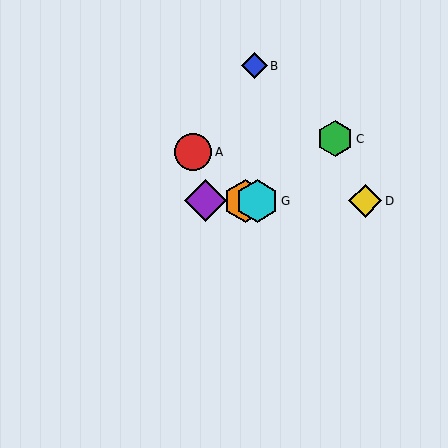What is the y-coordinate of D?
Object D is at y≈201.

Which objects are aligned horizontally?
Objects D, E, F, G are aligned horizontally.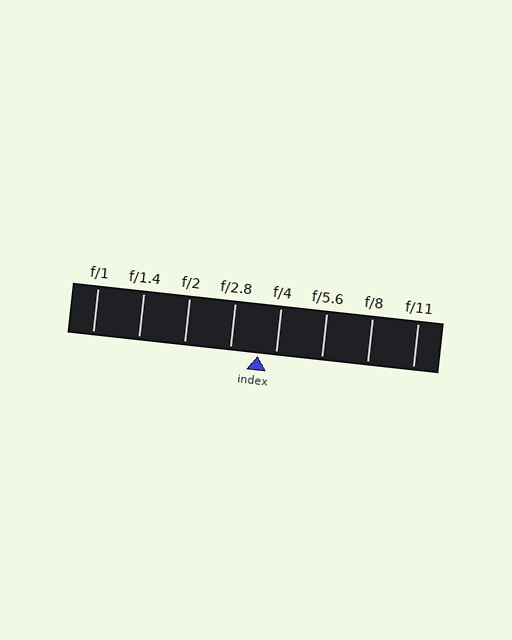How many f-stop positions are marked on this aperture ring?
There are 8 f-stop positions marked.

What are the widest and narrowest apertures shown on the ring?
The widest aperture shown is f/1 and the narrowest is f/11.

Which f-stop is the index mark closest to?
The index mark is closest to f/4.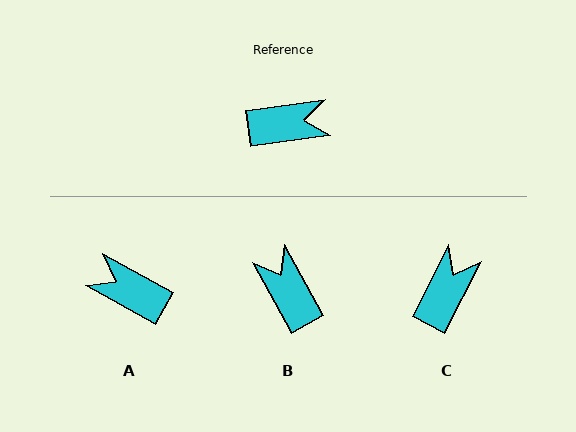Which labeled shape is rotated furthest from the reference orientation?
A, about 143 degrees away.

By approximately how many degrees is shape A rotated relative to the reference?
Approximately 143 degrees counter-clockwise.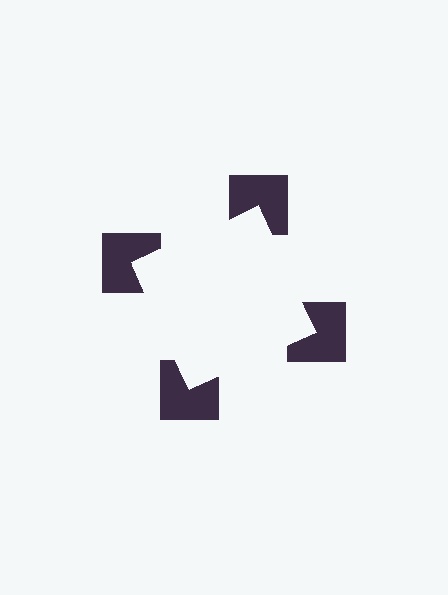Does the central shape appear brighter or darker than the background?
It typically appears slightly brighter than the background, even though no actual brightness change is drawn.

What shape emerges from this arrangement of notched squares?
An illusory square — its edges are inferred from the aligned wedge cuts in the notched squares, not physically drawn.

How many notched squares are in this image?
There are 4 — one at each vertex of the illusory square.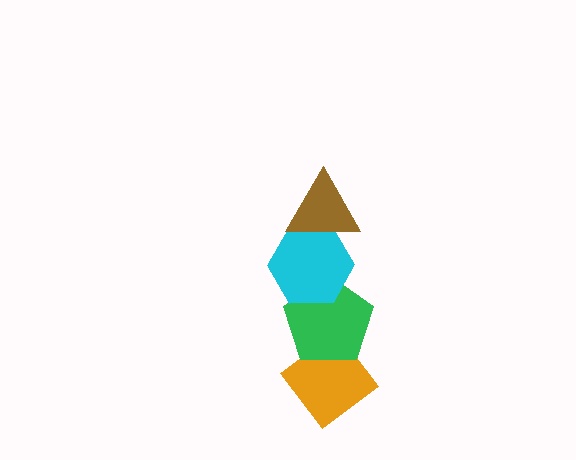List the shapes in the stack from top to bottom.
From top to bottom: the brown triangle, the cyan hexagon, the green pentagon, the orange diamond.